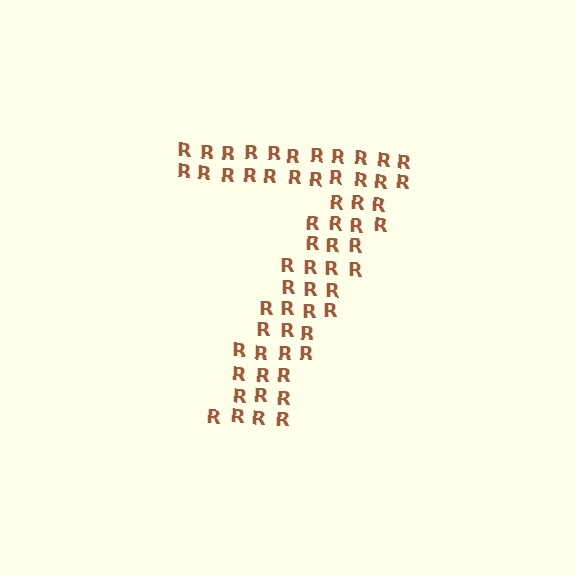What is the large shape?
The large shape is the digit 7.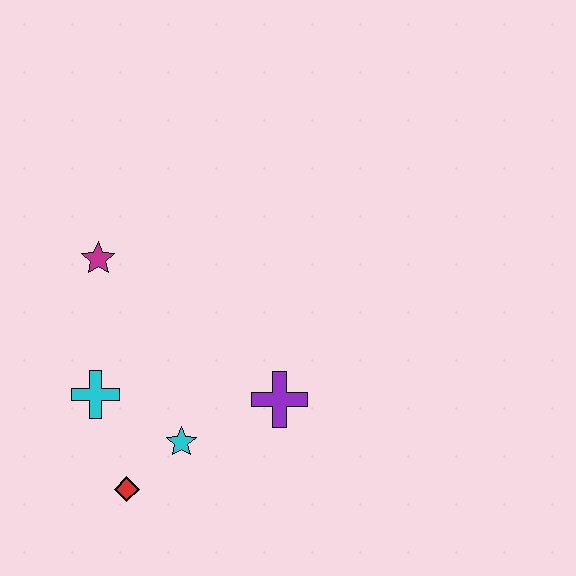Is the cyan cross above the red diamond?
Yes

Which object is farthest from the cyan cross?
The purple cross is farthest from the cyan cross.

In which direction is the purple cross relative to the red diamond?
The purple cross is to the right of the red diamond.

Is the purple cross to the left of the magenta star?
No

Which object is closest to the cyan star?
The red diamond is closest to the cyan star.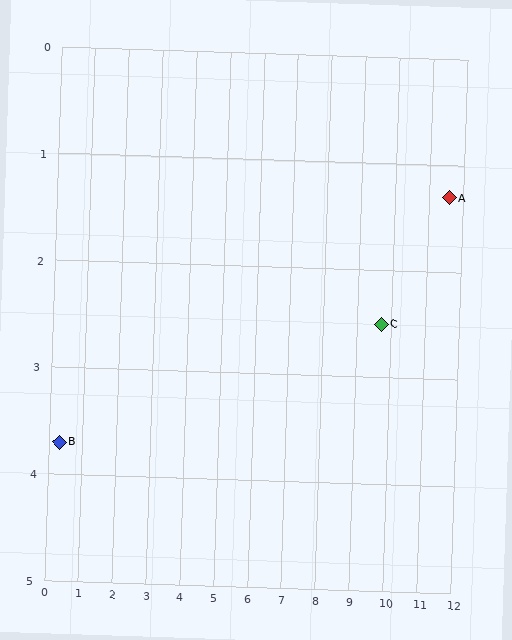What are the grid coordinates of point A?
Point A is at approximately (11.6, 1.3).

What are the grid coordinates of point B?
Point B is at approximately (0.3, 3.7).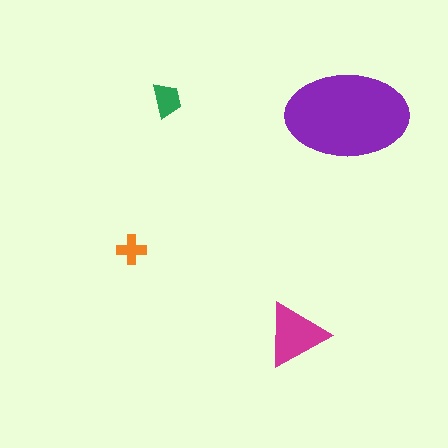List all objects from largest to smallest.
The purple ellipse, the magenta triangle, the green trapezoid, the orange cross.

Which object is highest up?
The green trapezoid is topmost.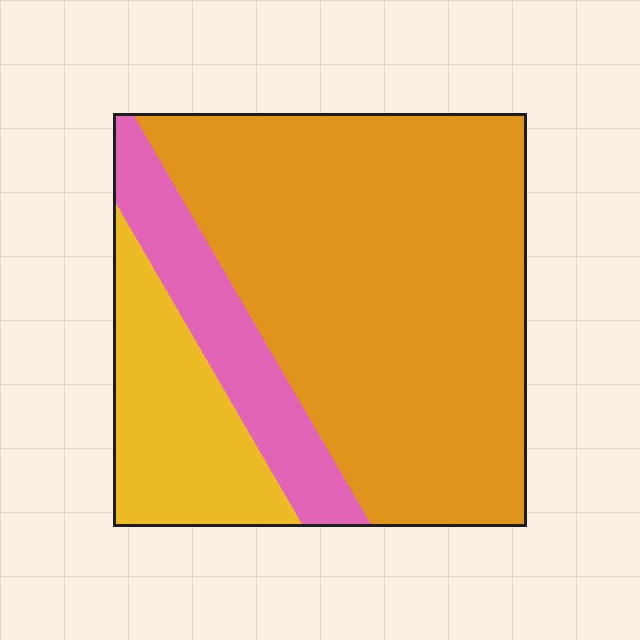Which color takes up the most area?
Orange, at roughly 65%.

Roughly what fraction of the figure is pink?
Pink takes up about one sixth (1/6) of the figure.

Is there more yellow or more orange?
Orange.